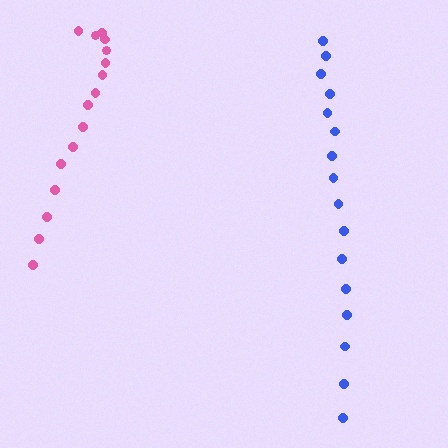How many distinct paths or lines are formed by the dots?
There are 2 distinct paths.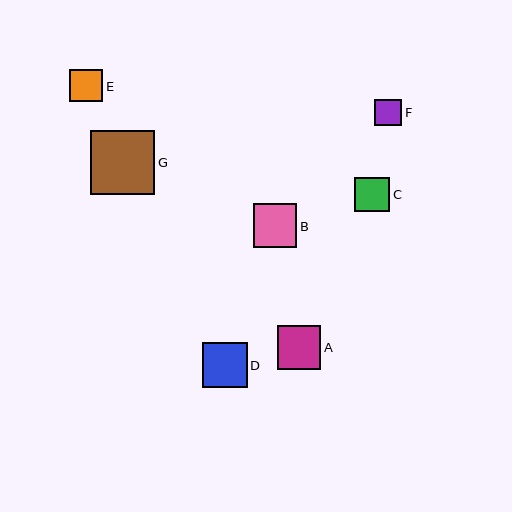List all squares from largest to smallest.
From largest to smallest: G, D, A, B, C, E, F.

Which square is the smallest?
Square F is the smallest with a size of approximately 27 pixels.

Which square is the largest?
Square G is the largest with a size of approximately 64 pixels.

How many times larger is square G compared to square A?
Square G is approximately 1.5 times the size of square A.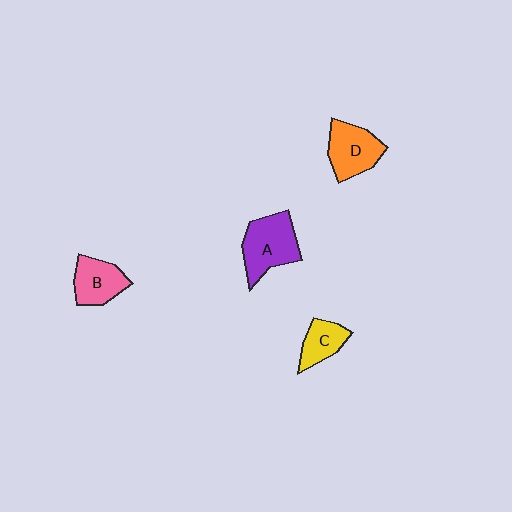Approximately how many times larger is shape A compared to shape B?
Approximately 1.4 times.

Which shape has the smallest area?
Shape C (yellow).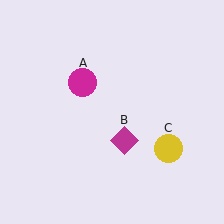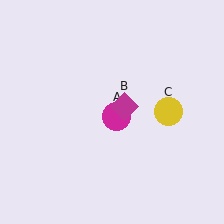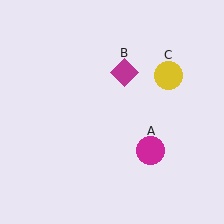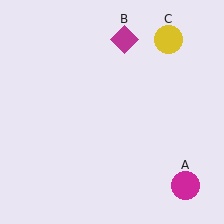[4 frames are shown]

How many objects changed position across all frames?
3 objects changed position: magenta circle (object A), magenta diamond (object B), yellow circle (object C).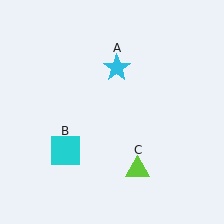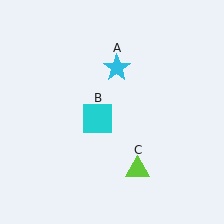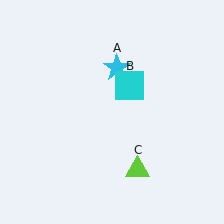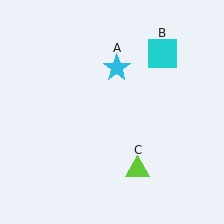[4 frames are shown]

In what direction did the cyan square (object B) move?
The cyan square (object B) moved up and to the right.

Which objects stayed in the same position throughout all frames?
Cyan star (object A) and lime triangle (object C) remained stationary.